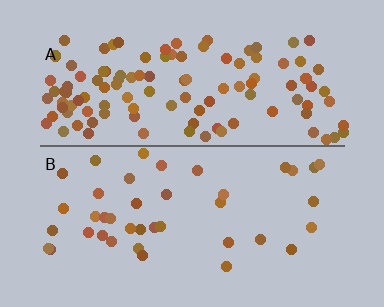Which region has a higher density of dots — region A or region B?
A (the top).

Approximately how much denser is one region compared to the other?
Approximately 3.0× — region A over region B.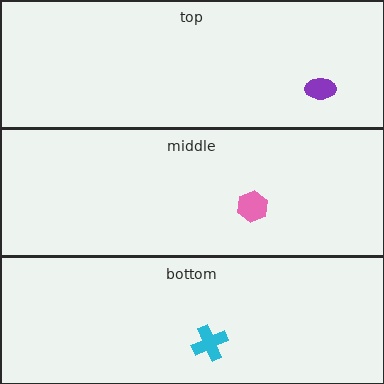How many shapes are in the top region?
1.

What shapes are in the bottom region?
The cyan cross.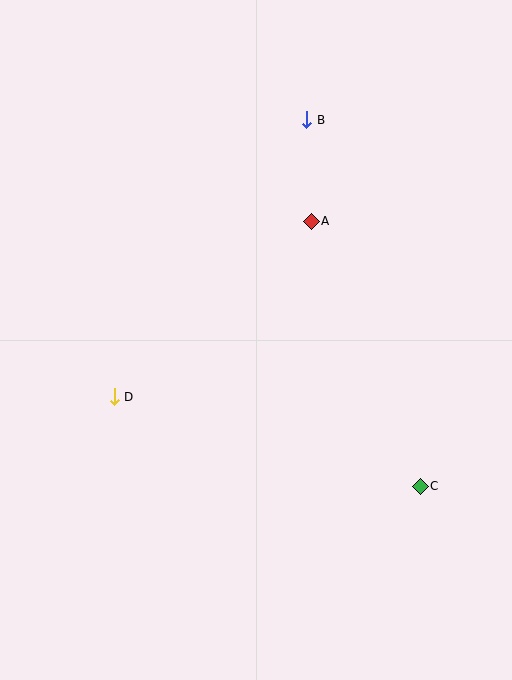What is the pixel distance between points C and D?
The distance between C and D is 319 pixels.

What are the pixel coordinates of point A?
Point A is at (311, 221).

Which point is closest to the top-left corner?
Point B is closest to the top-left corner.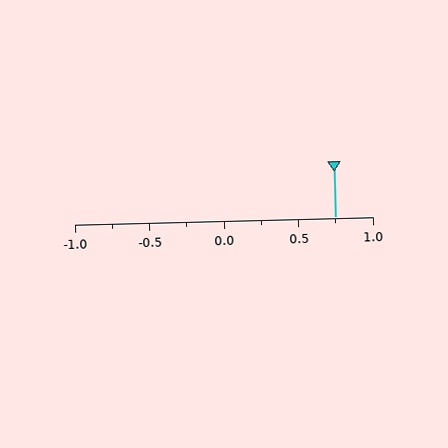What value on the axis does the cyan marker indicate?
The marker indicates approximately 0.75.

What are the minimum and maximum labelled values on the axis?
The axis runs from -1.0 to 1.0.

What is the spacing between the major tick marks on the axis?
The major ticks are spaced 0.5 apart.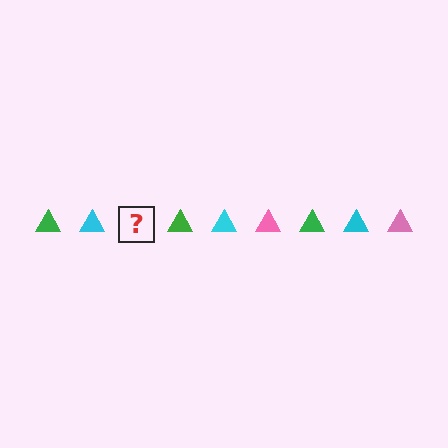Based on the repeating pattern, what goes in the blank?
The blank should be a pink triangle.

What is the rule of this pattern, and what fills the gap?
The rule is that the pattern cycles through green, cyan, pink triangles. The gap should be filled with a pink triangle.